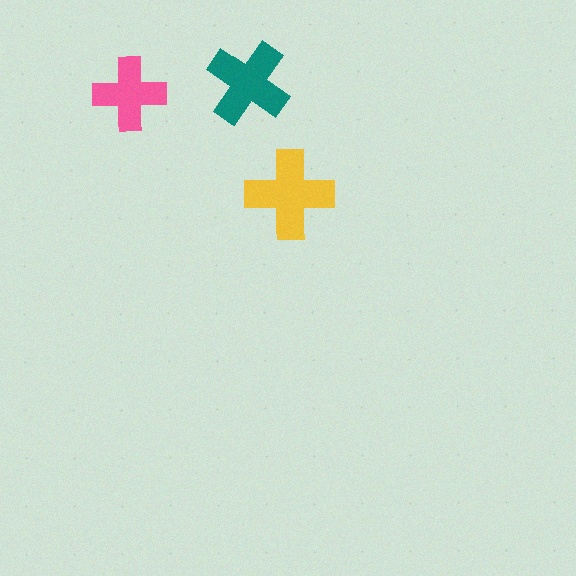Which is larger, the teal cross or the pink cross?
The teal one.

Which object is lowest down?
The yellow cross is bottommost.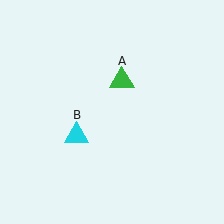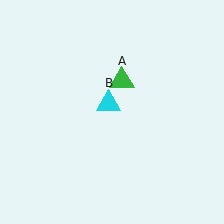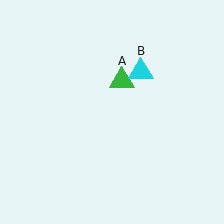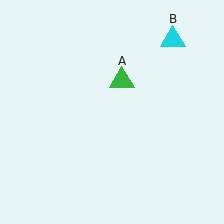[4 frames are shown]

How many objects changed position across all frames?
1 object changed position: cyan triangle (object B).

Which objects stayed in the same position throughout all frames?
Green triangle (object A) remained stationary.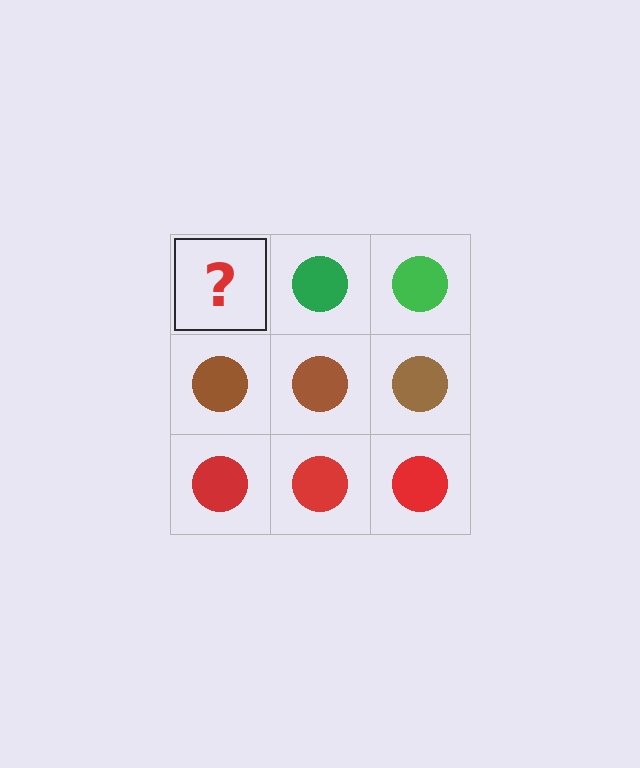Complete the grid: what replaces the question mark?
The question mark should be replaced with a green circle.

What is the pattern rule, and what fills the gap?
The rule is that each row has a consistent color. The gap should be filled with a green circle.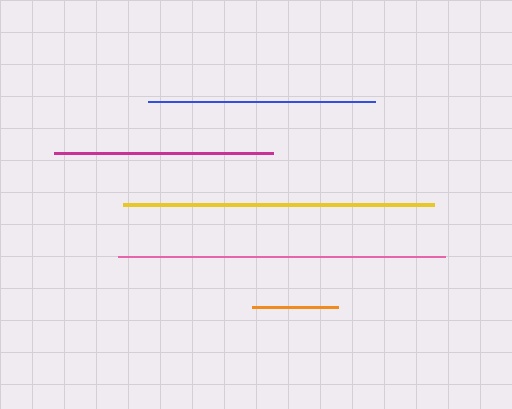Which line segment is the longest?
The pink line is the longest at approximately 328 pixels.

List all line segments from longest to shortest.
From longest to shortest: pink, yellow, blue, magenta, orange.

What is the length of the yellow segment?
The yellow segment is approximately 312 pixels long.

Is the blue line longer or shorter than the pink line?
The pink line is longer than the blue line.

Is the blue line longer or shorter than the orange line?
The blue line is longer than the orange line.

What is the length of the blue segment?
The blue segment is approximately 227 pixels long.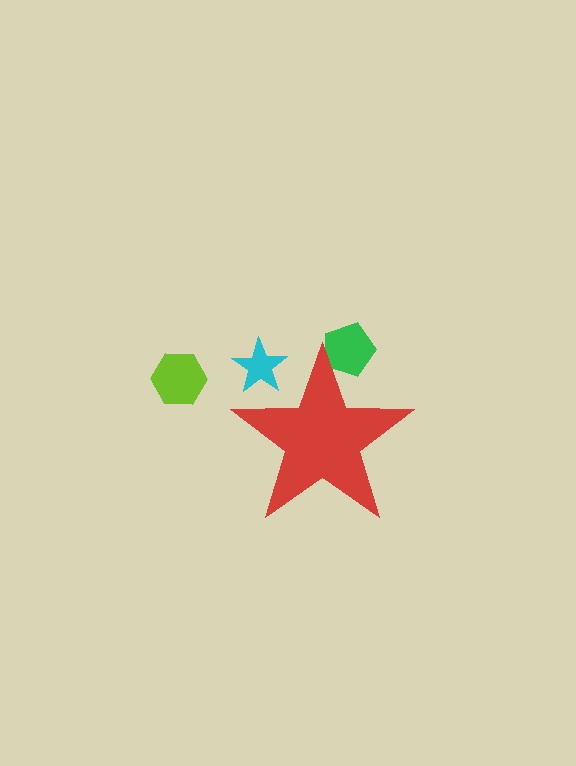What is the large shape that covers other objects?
A red star.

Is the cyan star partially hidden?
Yes, the cyan star is partially hidden behind the red star.